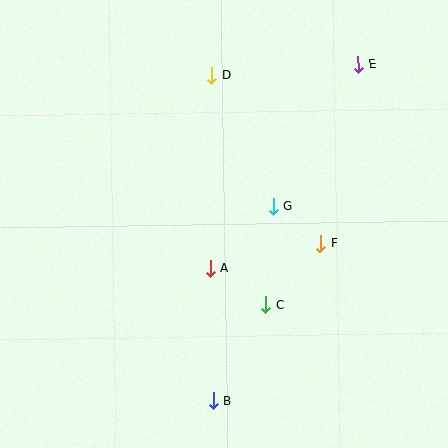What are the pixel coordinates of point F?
Point F is at (321, 244).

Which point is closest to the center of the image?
Point A at (210, 268) is closest to the center.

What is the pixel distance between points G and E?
The distance between G and E is 166 pixels.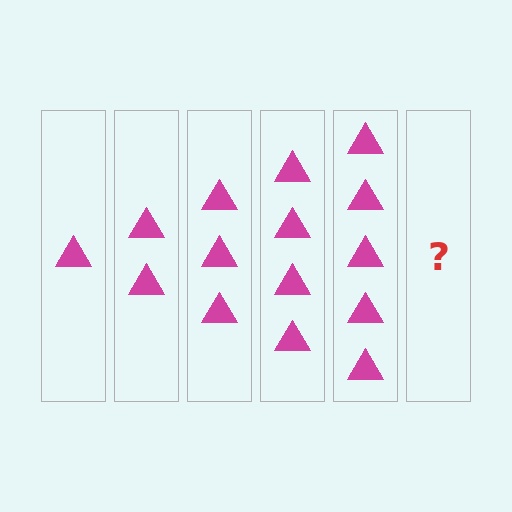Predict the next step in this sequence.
The next step is 6 triangles.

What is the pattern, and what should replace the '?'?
The pattern is that each step adds one more triangle. The '?' should be 6 triangles.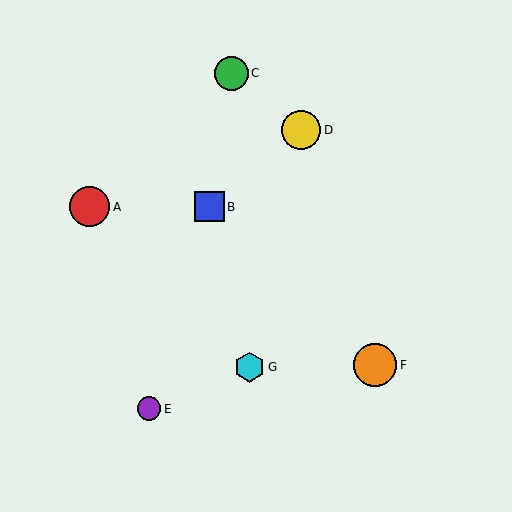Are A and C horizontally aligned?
No, A is at y≈207 and C is at y≈73.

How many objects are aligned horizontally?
2 objects (A, B) are aligned horizontally.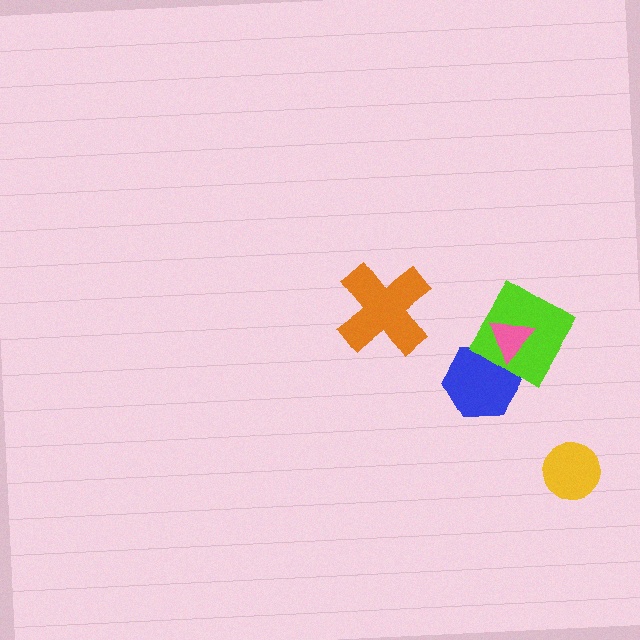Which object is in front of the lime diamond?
The pink triangle is in front of the lime diamond.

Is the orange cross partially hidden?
No, no other shape covers it.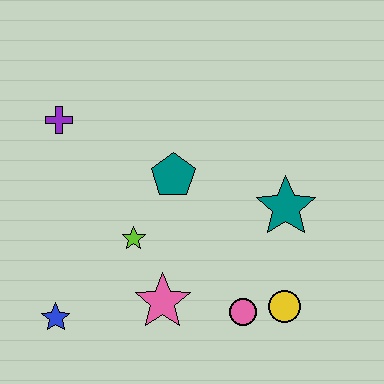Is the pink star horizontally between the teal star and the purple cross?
Yes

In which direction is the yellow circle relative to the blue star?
The yellow circle is to the right of the blue star.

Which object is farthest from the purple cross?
The yellow circle is farthest from the purple cross.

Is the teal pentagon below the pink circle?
No